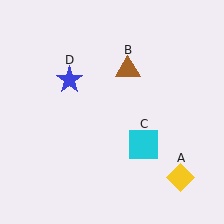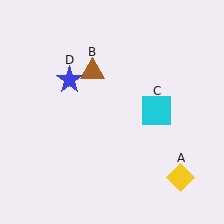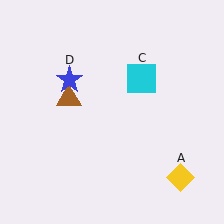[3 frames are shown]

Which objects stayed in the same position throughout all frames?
Yellow diamond (object A) and blue star (object D) remained stationary.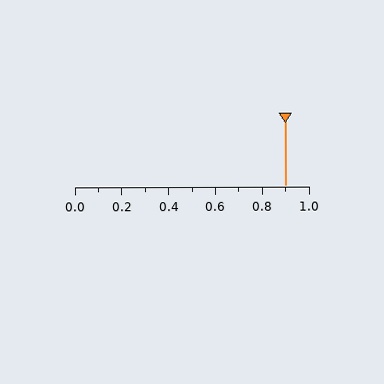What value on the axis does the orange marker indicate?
The marker indicates approximately 0.9.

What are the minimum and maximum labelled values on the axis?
The axis runs from 0.0 to 1.0.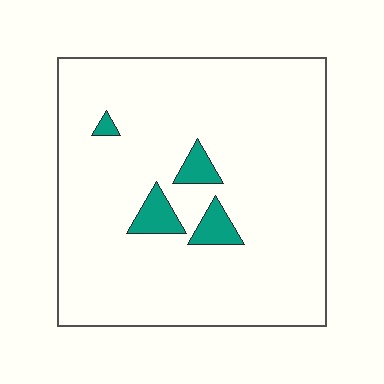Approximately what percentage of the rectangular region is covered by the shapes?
Approximately 5%.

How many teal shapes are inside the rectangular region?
4.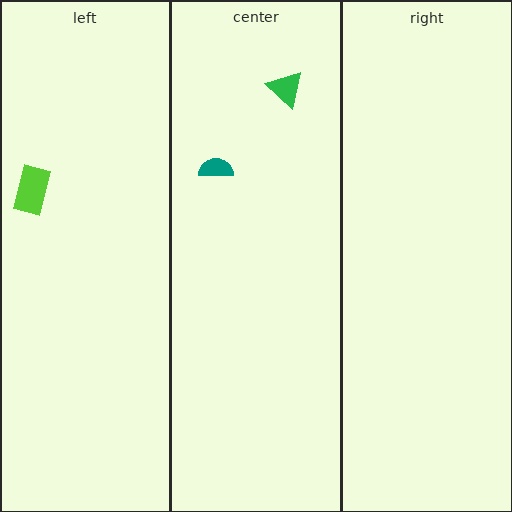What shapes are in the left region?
The lime rectangle.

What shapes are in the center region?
The teal semicircle, the green triangle.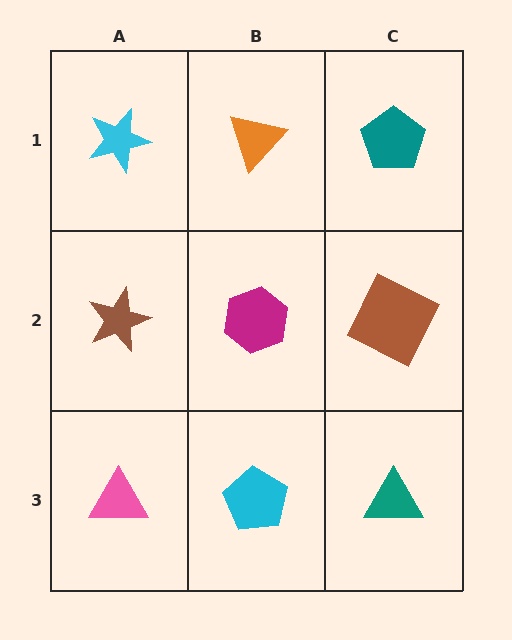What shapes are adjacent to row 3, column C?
A brown square (row 2, column C), a cyan pentagon (row 3, column B).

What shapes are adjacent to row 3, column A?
A brown star (row 2, column A), a cyan pentagon (row 3, column B).